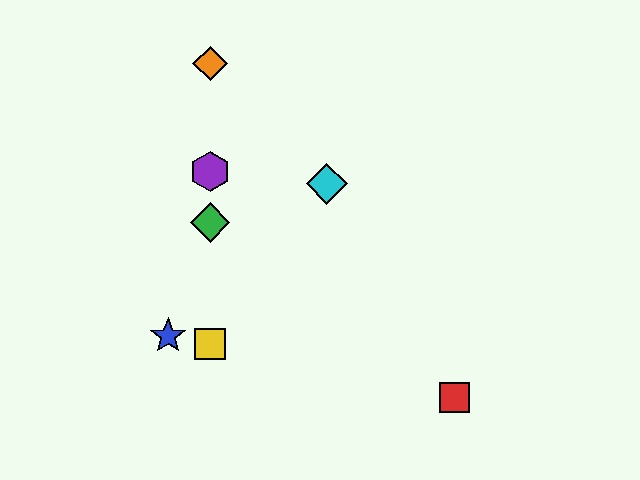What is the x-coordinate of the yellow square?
The yellow square is at x≈210.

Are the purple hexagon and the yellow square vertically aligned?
Yes, both are at x≈210.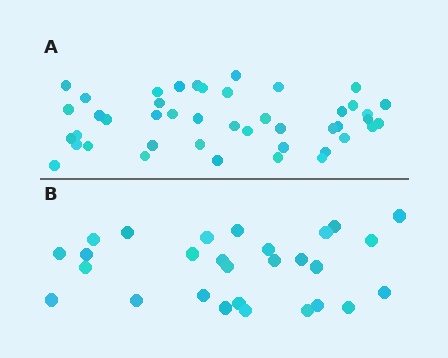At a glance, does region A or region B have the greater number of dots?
Region A (the top region) has more dots.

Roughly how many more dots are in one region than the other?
Region A has approximately 15 more dots than region B.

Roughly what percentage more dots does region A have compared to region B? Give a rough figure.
About 55% more.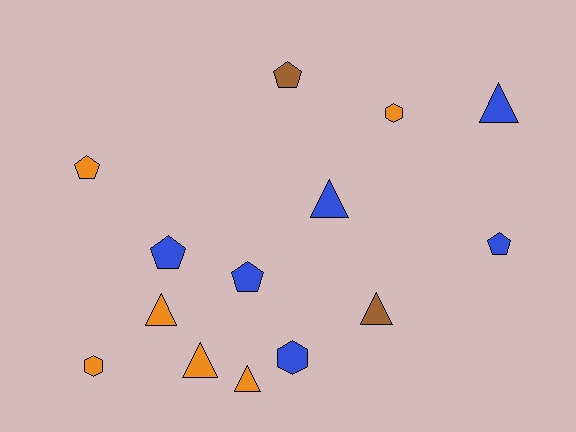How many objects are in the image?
There are 14 objects.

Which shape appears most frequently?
Triangle, with 6 objects.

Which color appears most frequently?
Orange, with 6 objects.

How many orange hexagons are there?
There are 2 orange hexagons.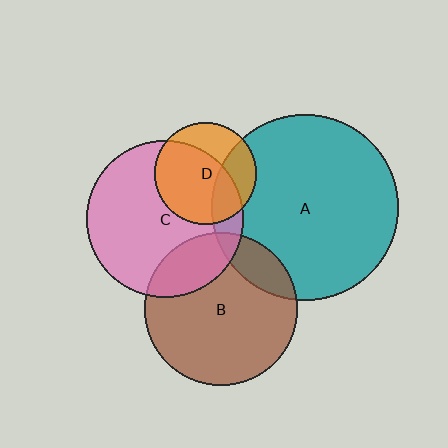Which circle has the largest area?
Circle A (teal).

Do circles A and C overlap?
Yes.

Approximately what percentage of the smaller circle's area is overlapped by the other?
Approximately 10%.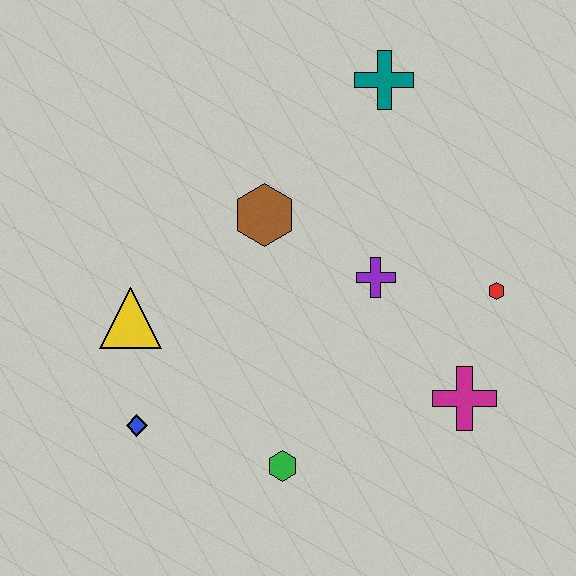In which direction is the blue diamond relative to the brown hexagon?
The blue diamond is below the brown hexagon.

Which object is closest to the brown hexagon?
The purple cross is closest to the brown hexagon.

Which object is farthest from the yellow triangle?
The red hexagon is farthest from the yellow triangle.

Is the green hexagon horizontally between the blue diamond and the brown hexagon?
No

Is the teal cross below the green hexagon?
No